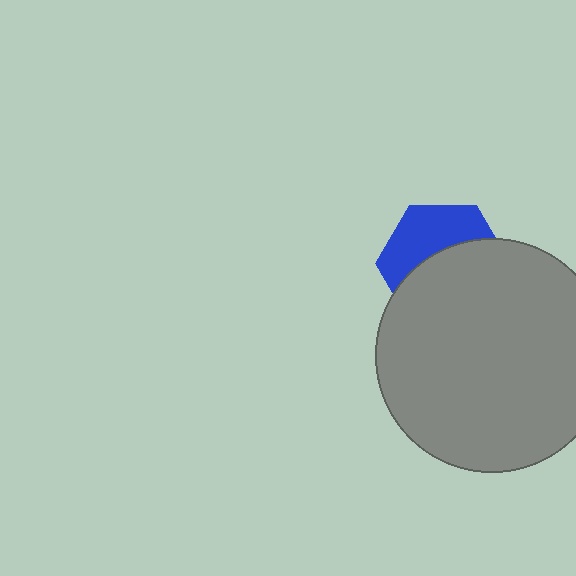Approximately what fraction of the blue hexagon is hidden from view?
Roughly 58% of the blue hexagon is hidden behind the gray circle.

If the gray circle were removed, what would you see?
You would see the complete blue hexagon.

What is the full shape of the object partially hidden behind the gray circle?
The partially hidden object is a blue hexagon.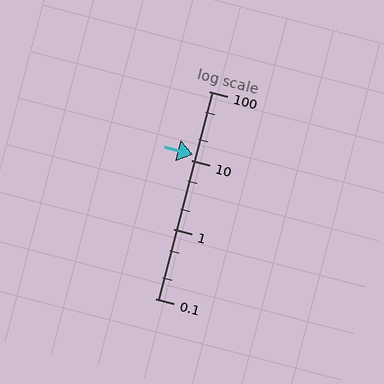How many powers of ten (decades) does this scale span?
The scale spans 3 decades, from 0.1 to 100.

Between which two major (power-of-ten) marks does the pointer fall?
The pointer is between 10 and 100.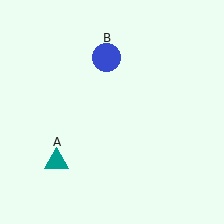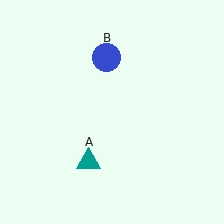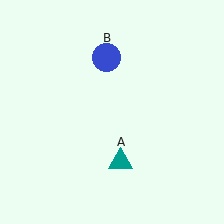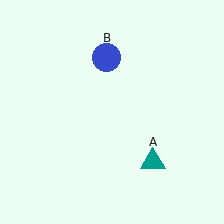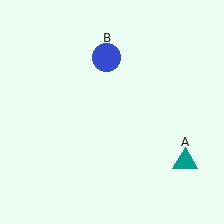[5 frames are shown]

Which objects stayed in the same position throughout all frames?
Blue circle (object B) remained stationary.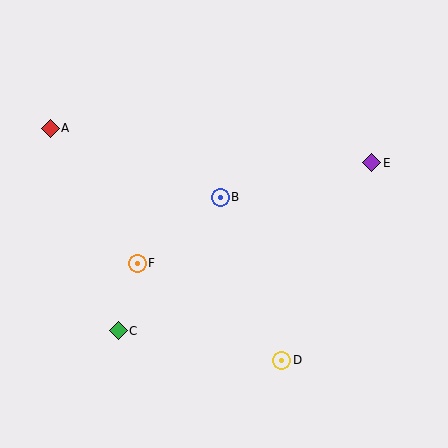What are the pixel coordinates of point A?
Point A is at (50, 128).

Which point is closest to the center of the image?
Point B at (220, 197) is closest to the center.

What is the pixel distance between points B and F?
The distance between B and F is 106 pixels.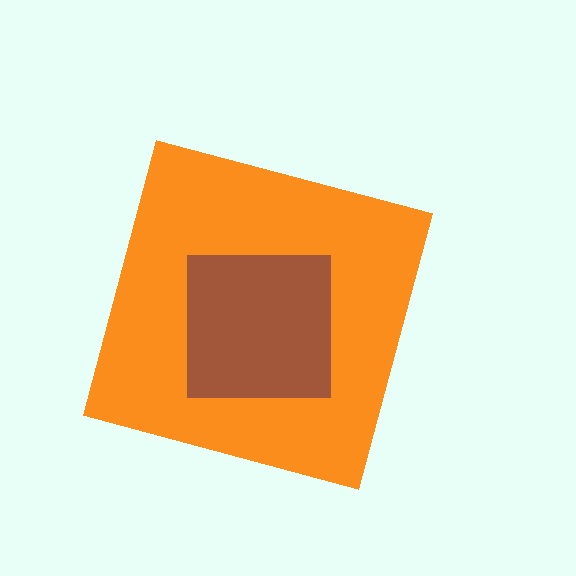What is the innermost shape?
The brown square.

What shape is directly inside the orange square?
The brown square.